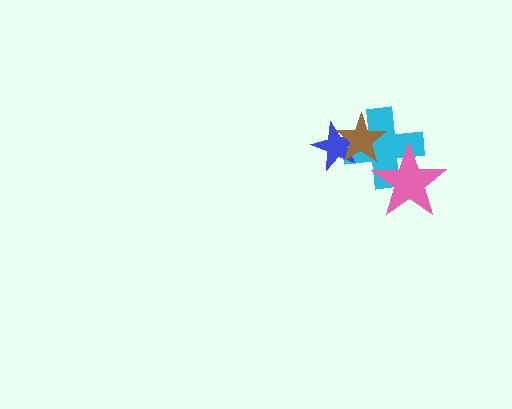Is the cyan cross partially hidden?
Yes, it is partially covered by another shape.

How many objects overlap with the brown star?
2 objects overlap with the brown star.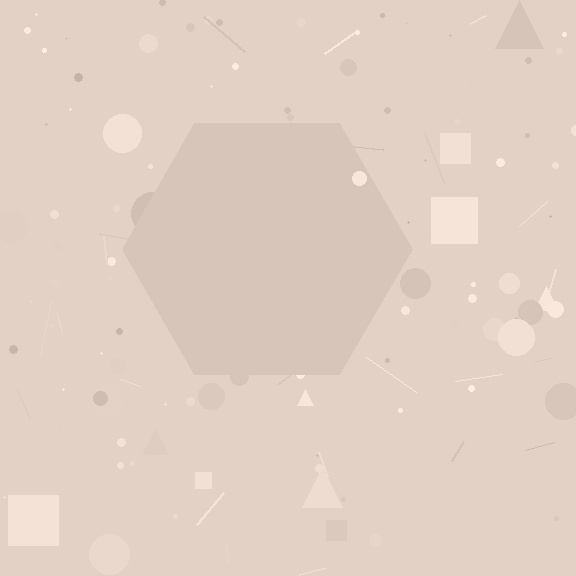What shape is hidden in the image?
A hexagon is hidden in the image.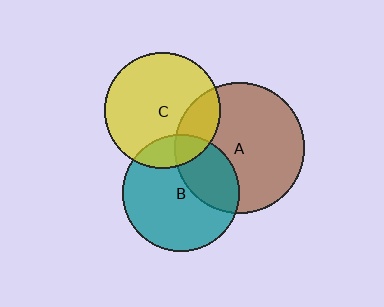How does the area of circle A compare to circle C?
Approximately 1.3 times.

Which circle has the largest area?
Circle A (brown).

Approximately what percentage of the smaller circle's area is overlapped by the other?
Approximately 15%.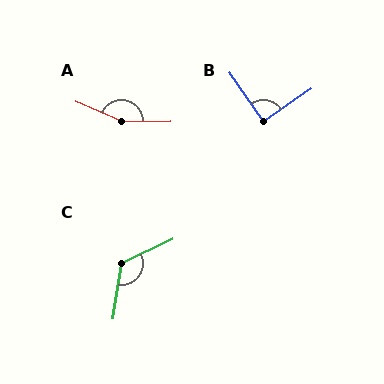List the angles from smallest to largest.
B (90°), C (124°), A (157°).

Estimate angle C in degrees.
Approximately 124 degrees.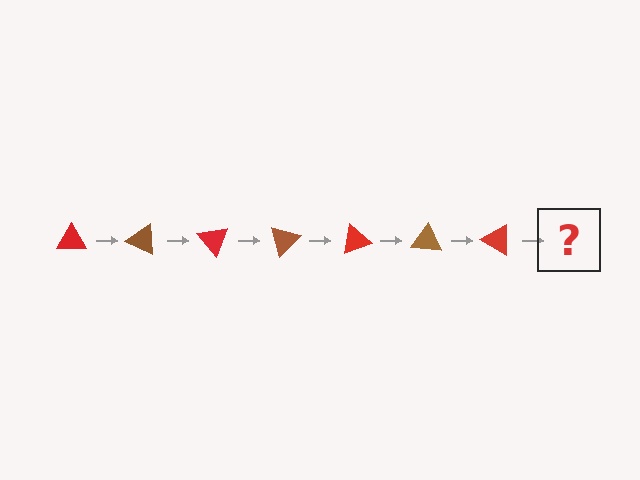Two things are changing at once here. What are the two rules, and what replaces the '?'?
The two rules are that it rotates 25 degrees each step and the color cycles through red and brown. The '?' should be a brown triangle, rotated 175 degrees from the start.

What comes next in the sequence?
The next element should be a brown triangle, rotated 175 degrees from the start.